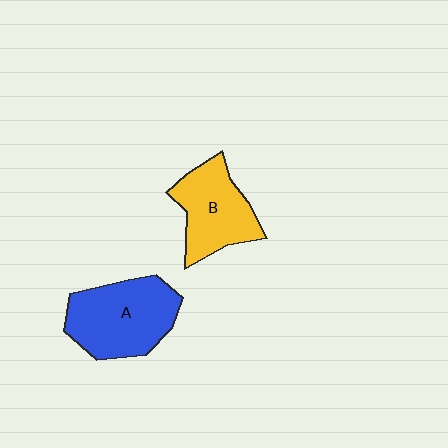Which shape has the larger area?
Shape A (blue).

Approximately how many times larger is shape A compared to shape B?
Approximately 1.3 times.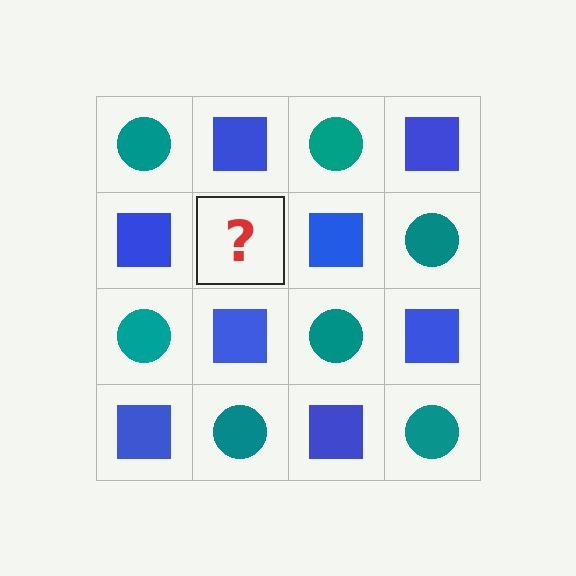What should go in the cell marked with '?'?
The missing cell should contain a teal circle.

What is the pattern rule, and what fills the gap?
The rule is that it alternates teal circle and blue square in a checkerboard pattern. The gap should be filled with a teal circle.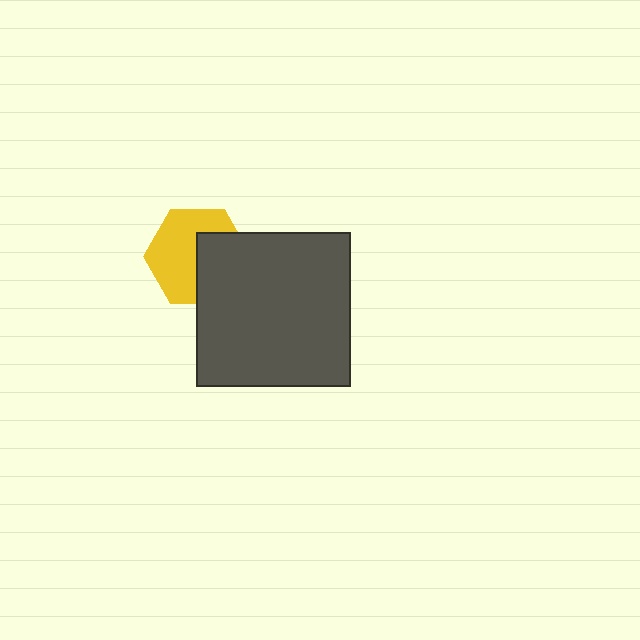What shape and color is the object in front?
The object in front is a dark gray square.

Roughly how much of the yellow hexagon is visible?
About half of it is visible (roughly 58%).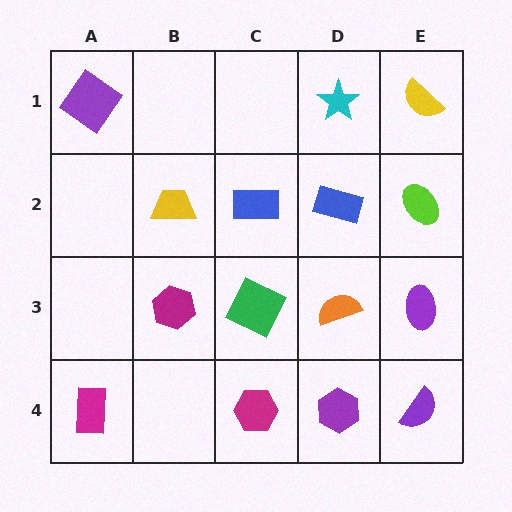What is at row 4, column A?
A magenta rectangle.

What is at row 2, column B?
A yellow trapezoid.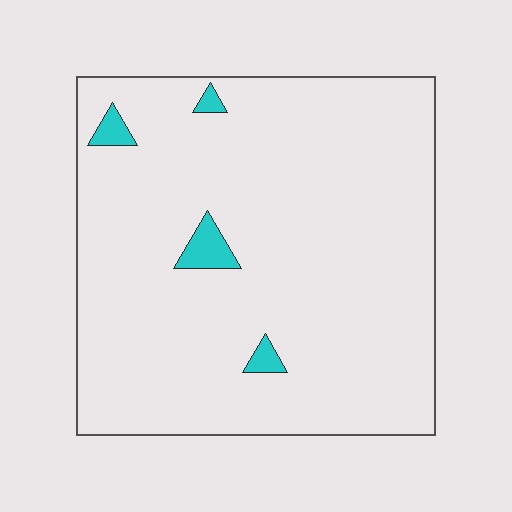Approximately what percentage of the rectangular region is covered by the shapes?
Approximately 5%.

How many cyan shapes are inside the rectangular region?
4.